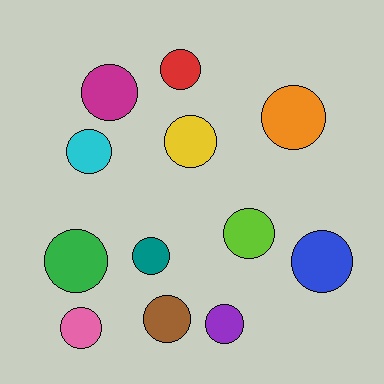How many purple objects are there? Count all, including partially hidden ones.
There is 1 purple object.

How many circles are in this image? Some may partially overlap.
There are 12 circles.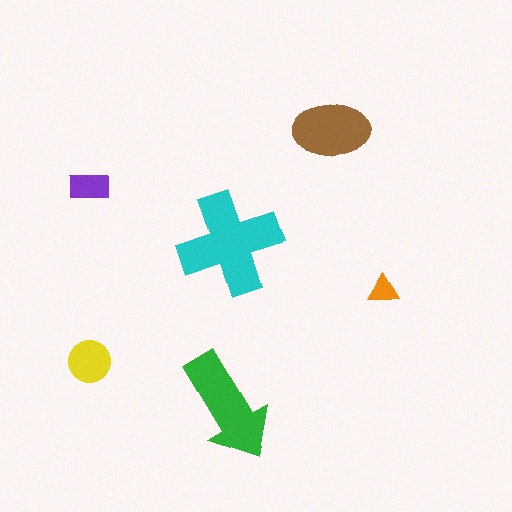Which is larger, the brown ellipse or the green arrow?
The green arrow.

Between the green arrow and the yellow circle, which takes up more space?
The green arrow.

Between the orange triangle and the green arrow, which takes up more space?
The green arrow.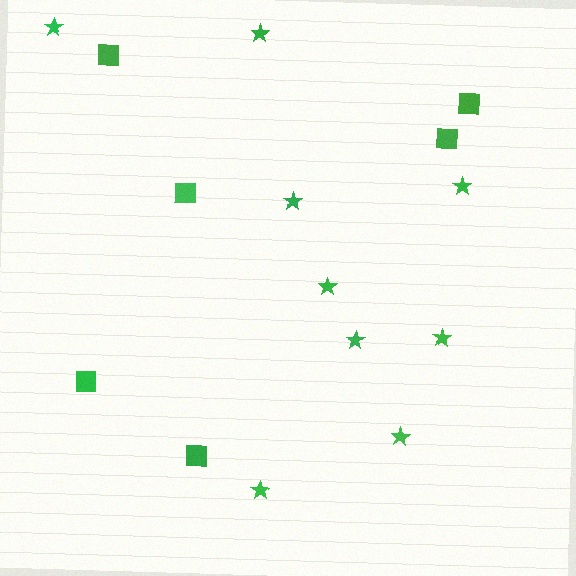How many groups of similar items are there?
There are 2 groups: one group of squares (6) and one group of stars (9).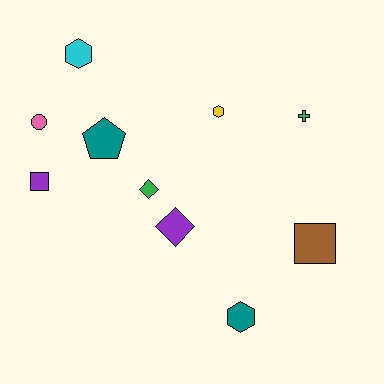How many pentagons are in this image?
There is 1 pentagon.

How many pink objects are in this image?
There is 1 pink object.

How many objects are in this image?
There are 10 objects.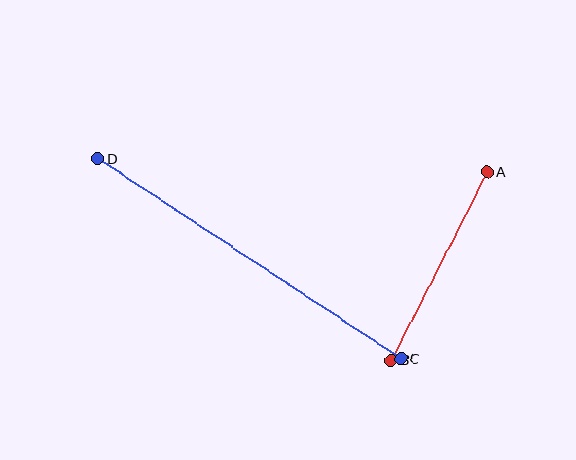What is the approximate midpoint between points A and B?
The midpoint is at approximately (439, 266) pixels.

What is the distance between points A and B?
The distance is approximately 211 pixels.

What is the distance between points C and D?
The distance is approximately 363 pixels.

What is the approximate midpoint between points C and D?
The midpoint is at approximately (249, 259) pixels.